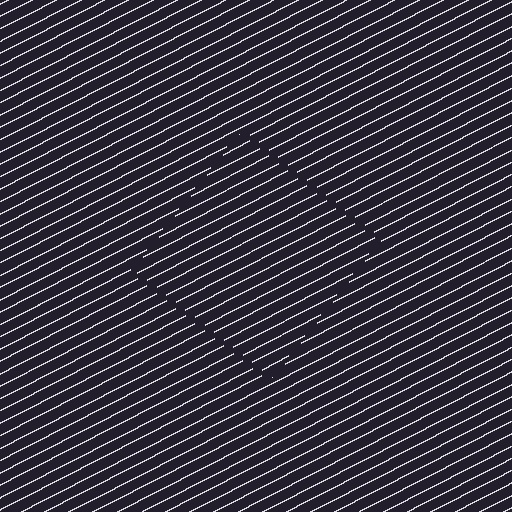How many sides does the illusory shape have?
4 sides — the line-ends trace a square.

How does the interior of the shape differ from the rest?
The interior of the shape contains the same grating, shifted by half a period — the contour is defined by the phase discontinuity where line-ends from the inner and outer gratings abut.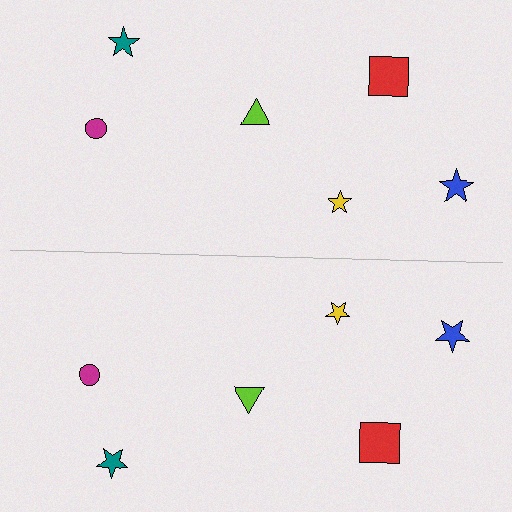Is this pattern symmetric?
Yes, this pattern has bilateral (reflection) symmetry.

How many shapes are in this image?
There are 12 shapes in this image.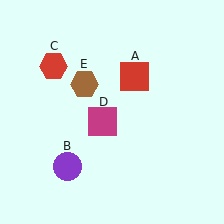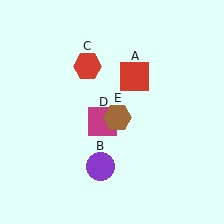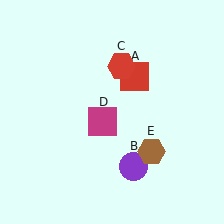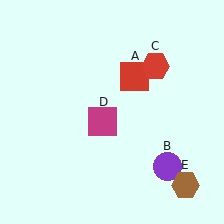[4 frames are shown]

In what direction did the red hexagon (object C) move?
The red hexagon (object C) moved right.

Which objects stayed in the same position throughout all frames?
Red square (object A) and magenta square (object D) remained stationary.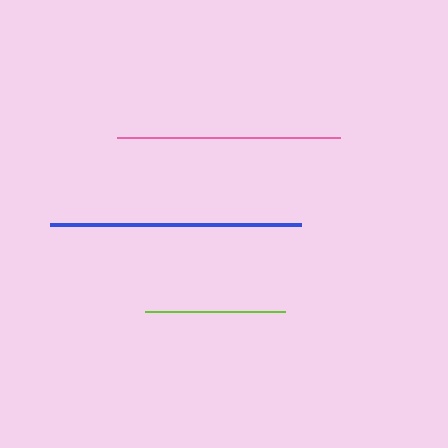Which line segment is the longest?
The blue line is the longest at approximately 252 pixels.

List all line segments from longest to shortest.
From longest to shortest: blue, pink, lime.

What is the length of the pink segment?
The pink segment is approximately 224 pixels long.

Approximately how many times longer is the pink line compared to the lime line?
The pink line is approximately 1.6 times the length of the lime line.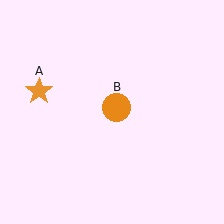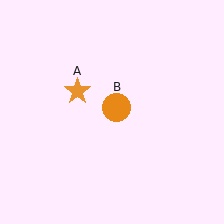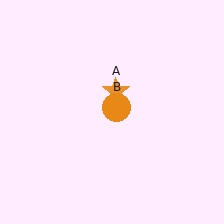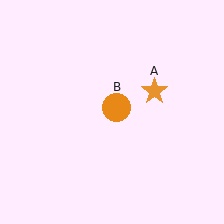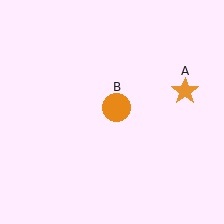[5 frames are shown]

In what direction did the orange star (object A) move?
The orange star (object A) moved right.